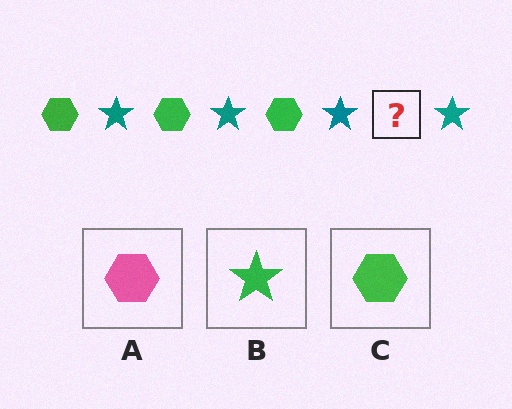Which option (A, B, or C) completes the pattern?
C.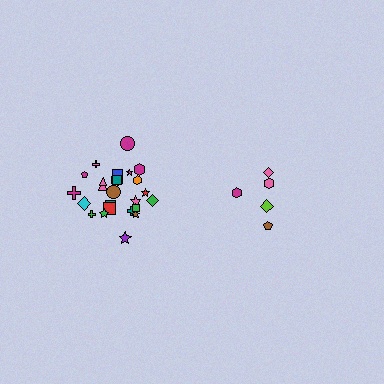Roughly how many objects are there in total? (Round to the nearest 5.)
Roughly 30 objects in total.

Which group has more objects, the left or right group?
The left group.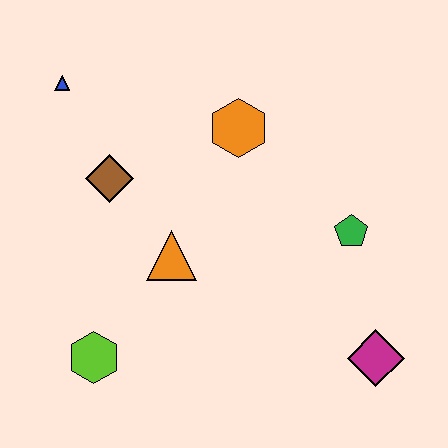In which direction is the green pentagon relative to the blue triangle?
The green pentagon is to the right of the blue triangle.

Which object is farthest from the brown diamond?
The magenta diamond is farthest from the brown diamond.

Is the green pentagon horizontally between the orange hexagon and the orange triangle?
No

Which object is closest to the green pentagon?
The magenta diamond is closest to the green pentagon.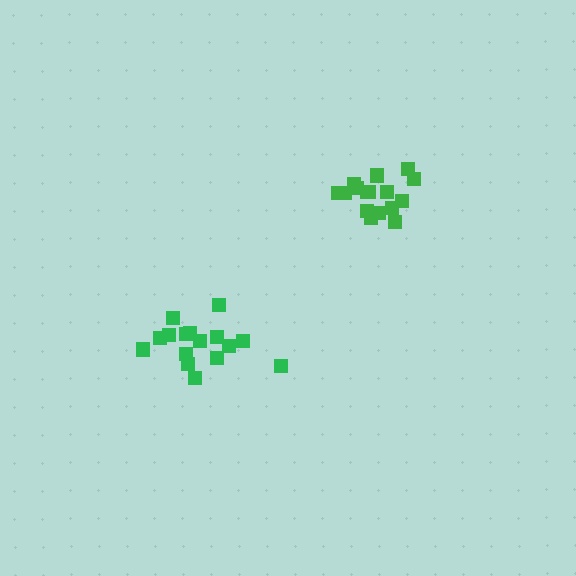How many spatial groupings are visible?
There are 2 spatial groupings.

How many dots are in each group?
Group 1: 16 dots, Group 2: 16 dots (32 total).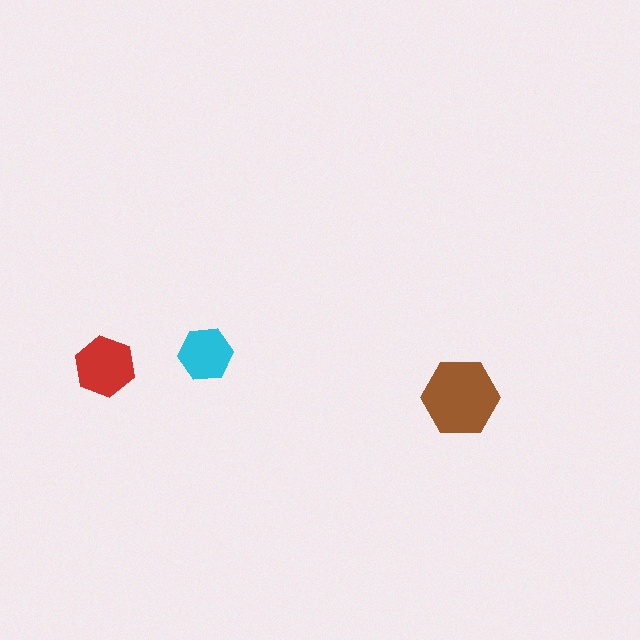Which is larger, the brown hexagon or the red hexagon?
The brown one.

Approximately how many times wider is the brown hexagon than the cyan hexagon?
About 1.5 times wider.